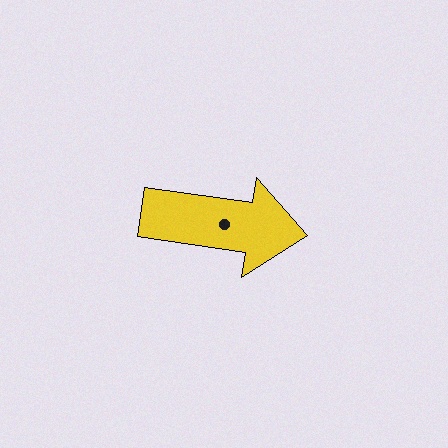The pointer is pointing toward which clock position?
Roughly 3 o'clock.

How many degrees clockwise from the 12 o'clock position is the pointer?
Approximately 98 degrees.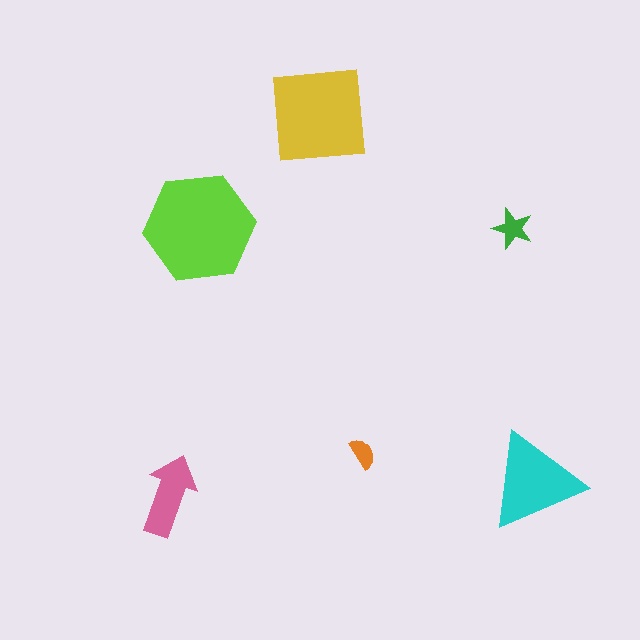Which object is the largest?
The lime hexagon.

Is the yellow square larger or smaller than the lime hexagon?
Smaller.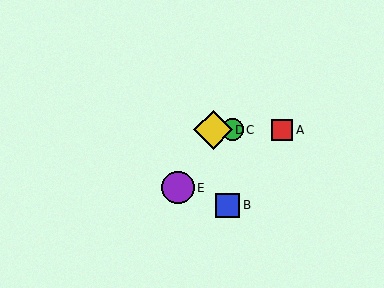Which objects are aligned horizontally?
Objects A, C, D are aligned horizontally.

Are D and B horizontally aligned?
No, D is at y≈130 and B is at y≈206.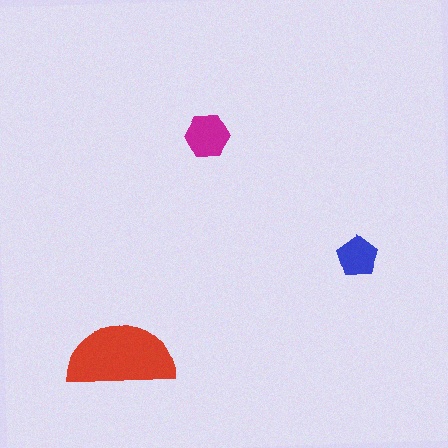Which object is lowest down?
The red semicircle is bottommost.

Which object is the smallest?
The blue pentagon.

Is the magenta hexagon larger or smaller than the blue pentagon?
Larger.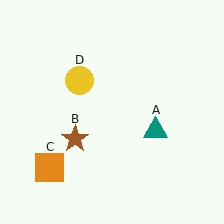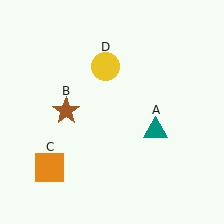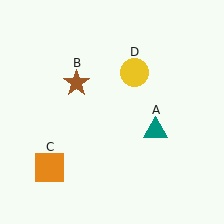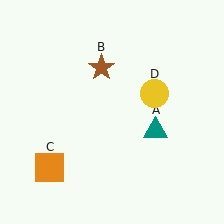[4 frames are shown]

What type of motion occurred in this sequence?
The brown star (object B), yellow circle (object D) rotated clockwise around the center of the scene.